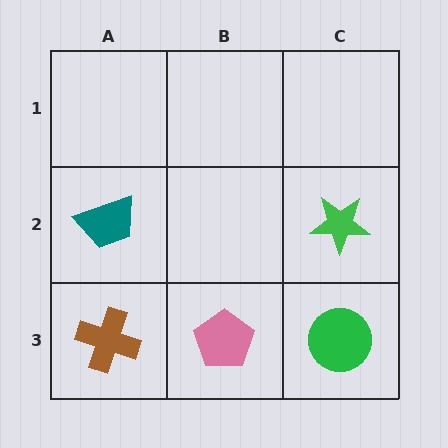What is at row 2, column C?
A green star.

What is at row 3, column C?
A green circle.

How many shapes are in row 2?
2 shapes.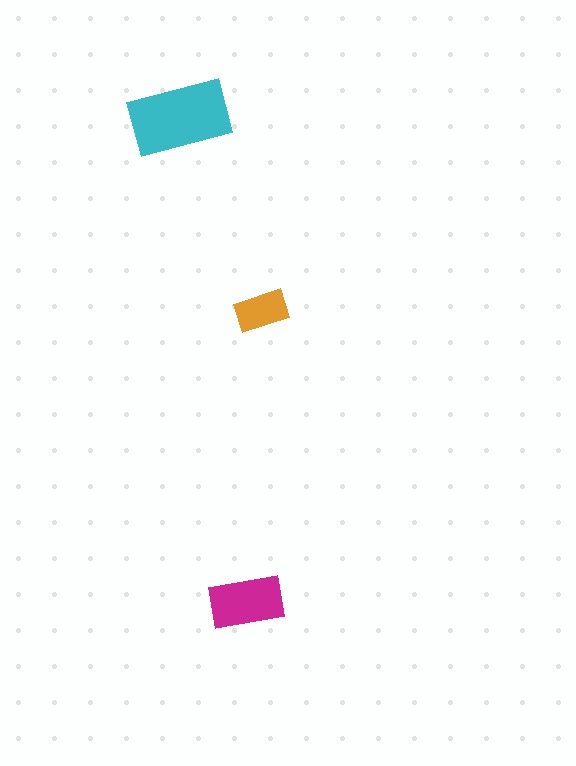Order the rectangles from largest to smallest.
the cyan one, the magenta one, the orange one.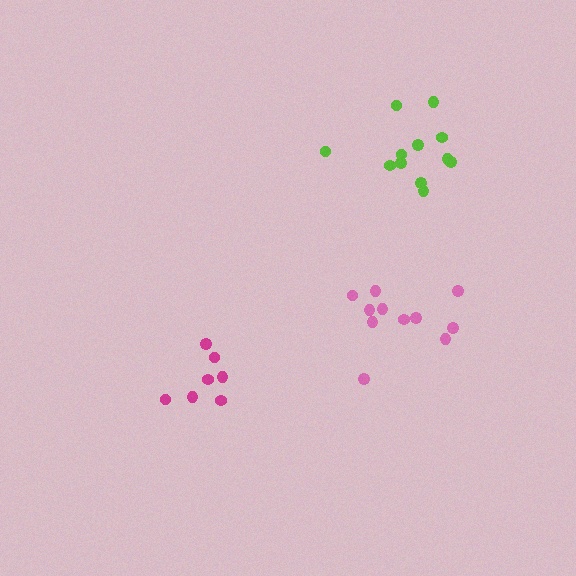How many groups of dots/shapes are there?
There are 3 groups.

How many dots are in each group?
Group 1: 12 dots, Group 2: 7 dots, Group 3: 11 dots (30 total).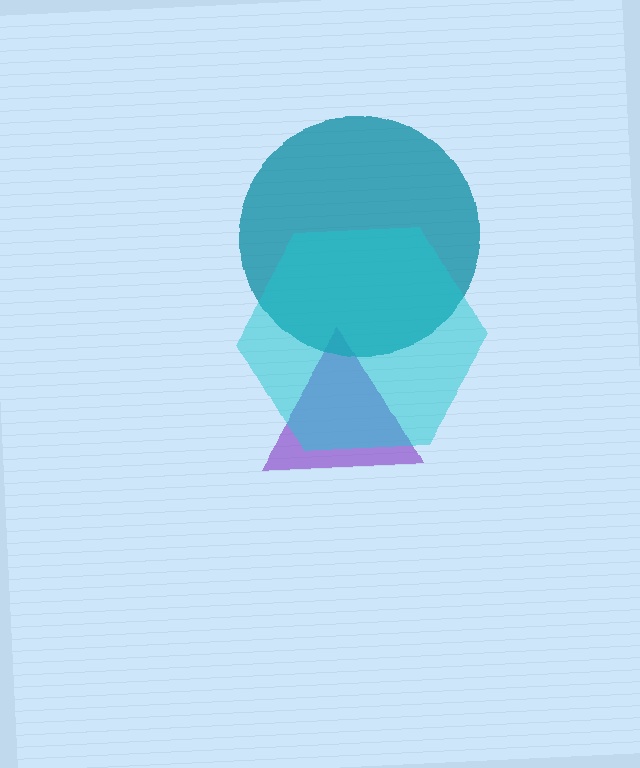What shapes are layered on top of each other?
The layered shapes are: a purple triangle, a teal circle, a cyan hexagon.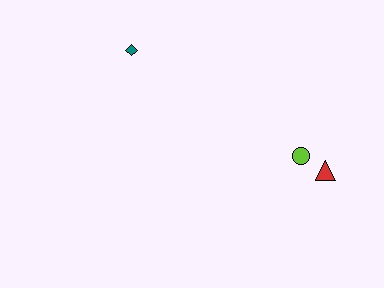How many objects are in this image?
There are 3 objects.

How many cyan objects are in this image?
There are no cyan objects.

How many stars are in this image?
There are no stars.